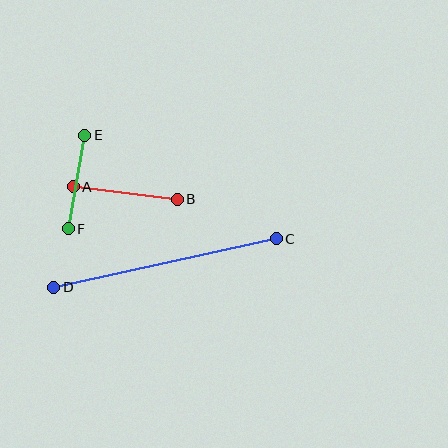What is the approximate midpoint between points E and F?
The midpoint is at approximately (76, 182) pixels.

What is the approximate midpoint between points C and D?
The midpoint is at approximately (165, 263) pixels.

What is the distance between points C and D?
The distance is approximately 228 pixels.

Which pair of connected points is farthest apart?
Points C and D are farthest apart.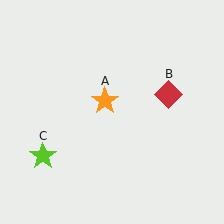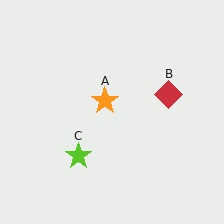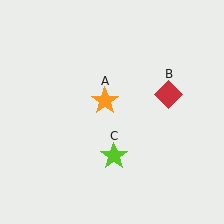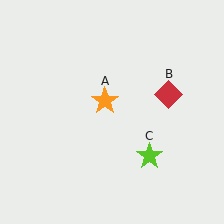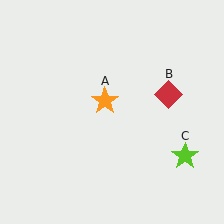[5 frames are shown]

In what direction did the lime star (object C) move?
The lime star (object C) moved right.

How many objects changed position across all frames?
1 object changed position: lime star (object C).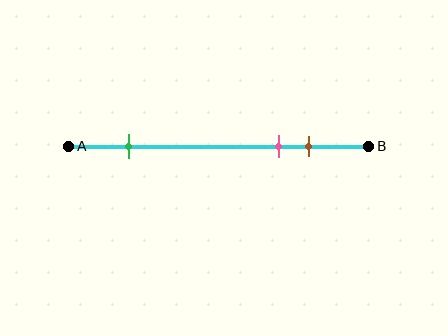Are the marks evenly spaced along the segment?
No, the marks are not evenly spaced.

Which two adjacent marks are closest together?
The pink and brown marks are the closest adjacent pair.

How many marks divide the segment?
There are 3 marks dividing the segment.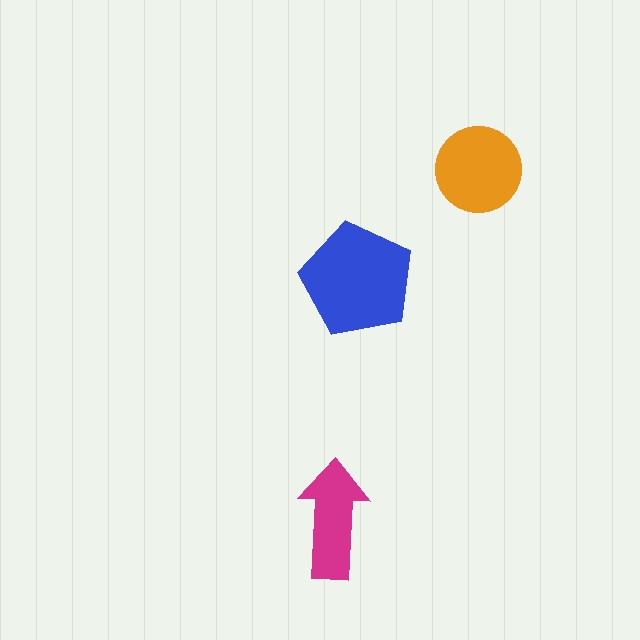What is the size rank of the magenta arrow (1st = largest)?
3rd.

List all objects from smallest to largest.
The magenta arrow, the orange circle, the blue pentagon.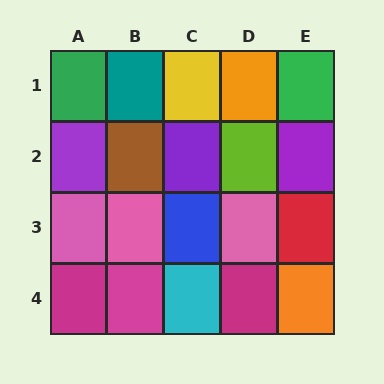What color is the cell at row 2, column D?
Lime.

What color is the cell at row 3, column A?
Pink.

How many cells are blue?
1 cell is blue.